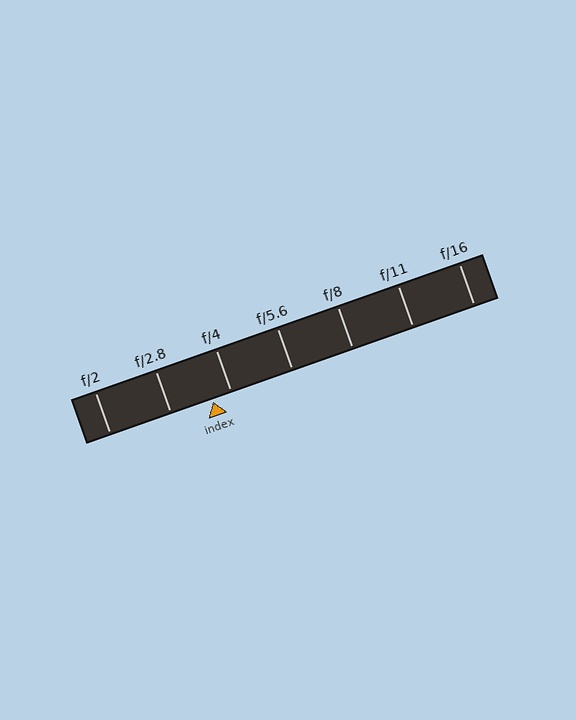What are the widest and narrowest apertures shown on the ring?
The widest aperture shown is f/2 and the narrowest is f/16.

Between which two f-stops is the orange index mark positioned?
The index mark is between f/2.8 and f/4.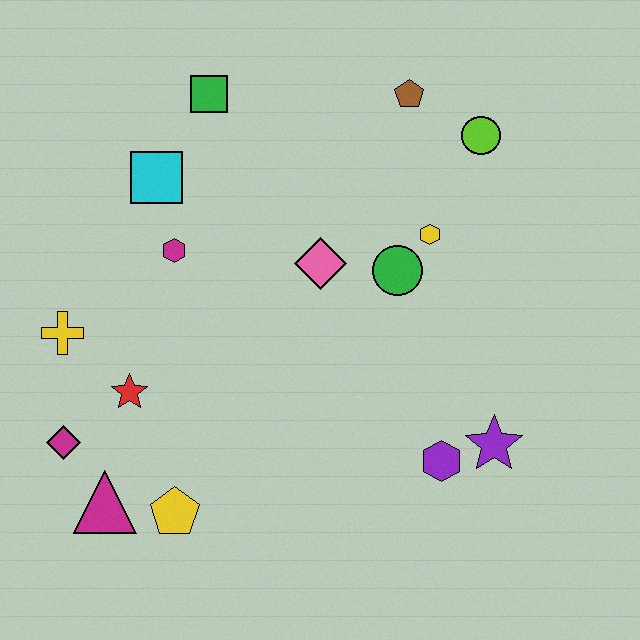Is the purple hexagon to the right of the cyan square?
Yes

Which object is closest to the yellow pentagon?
The magenta triangle is closest to the yellow pentagon.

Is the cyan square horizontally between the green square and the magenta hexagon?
No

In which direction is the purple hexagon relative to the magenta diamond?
The purple hexagon is to the right of the magenta diamond.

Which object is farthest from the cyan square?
The purple star is farthest from the cyan square.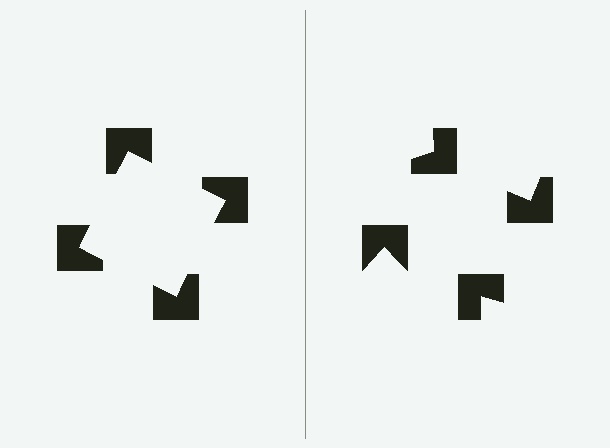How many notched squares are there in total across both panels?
8 — 4 on each side.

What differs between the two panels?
The notched squares are positioned identically on both sides; only the wedge orientations differ. On the left they align to a square; on the right they are misaligned.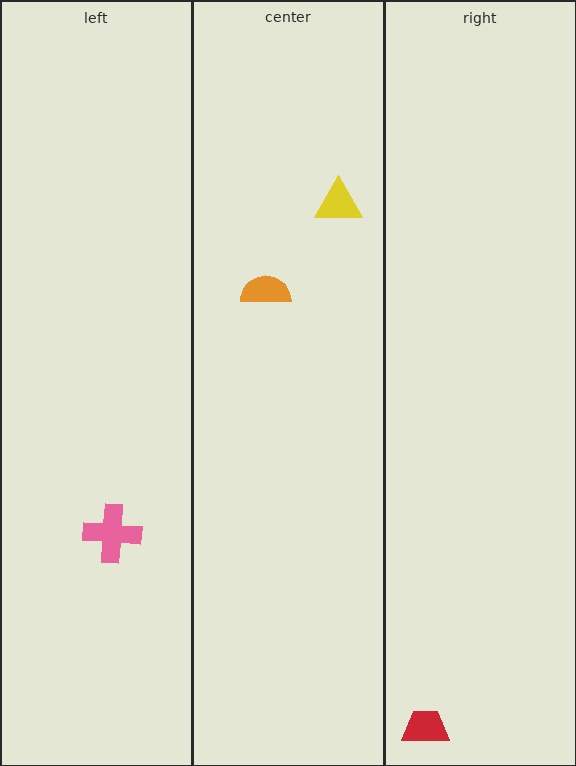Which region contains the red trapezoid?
The right region.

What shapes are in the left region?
The pink cross.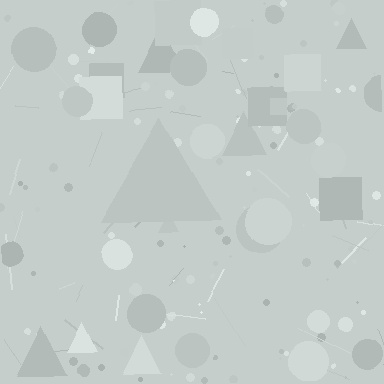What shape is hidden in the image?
A triangle is hidden in the image.